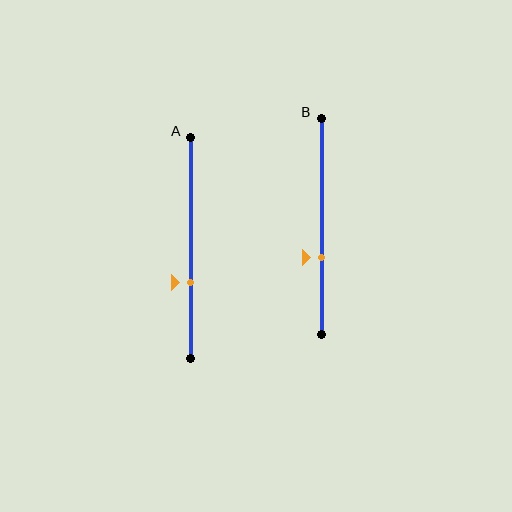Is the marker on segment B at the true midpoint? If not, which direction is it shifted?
No, the marker on segment B is shifted downward by about 14% of the segment length.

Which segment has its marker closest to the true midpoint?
Segment B has its marker closest to the true midpoint.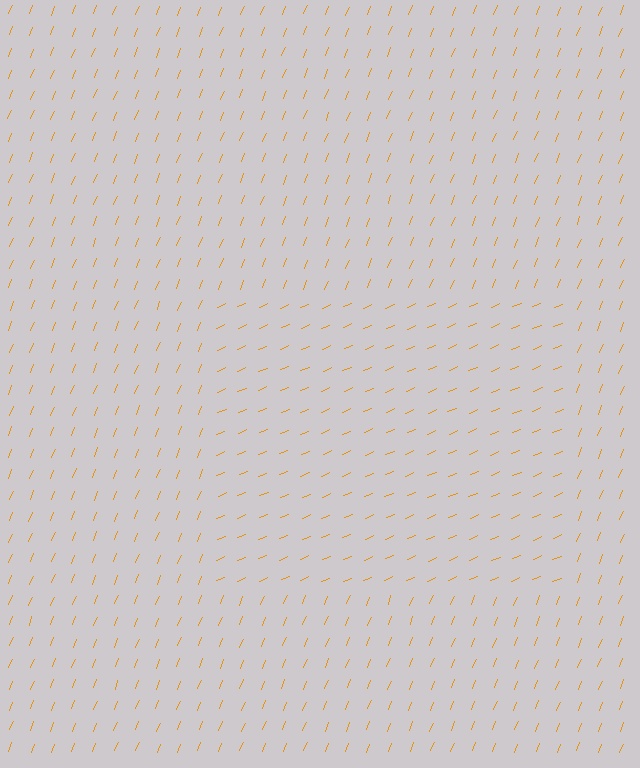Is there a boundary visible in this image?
Yes, there is a texture boundary formed by a change in line orientation.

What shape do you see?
I see a rectangle.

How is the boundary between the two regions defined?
The boundary is defined purely by a change in line orientation (approximately 45 degrees difference). All lines are the same color and thickness.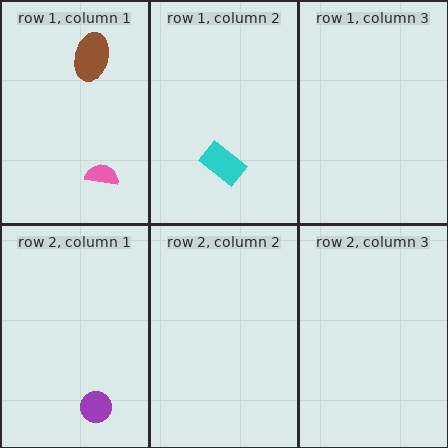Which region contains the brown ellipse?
The row 1, column 1 region.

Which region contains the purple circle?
The row 2, column 1 region.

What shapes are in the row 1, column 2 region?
The cyan rectangle.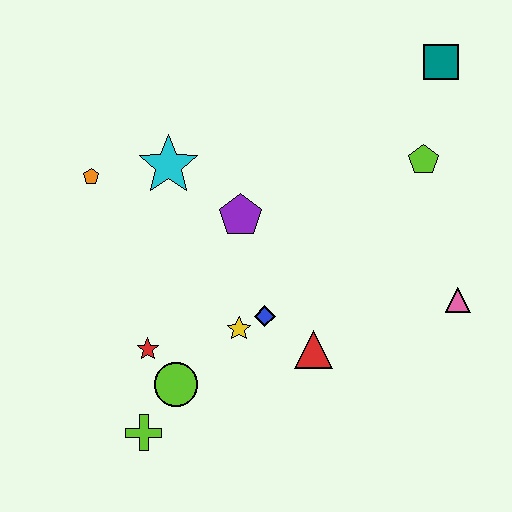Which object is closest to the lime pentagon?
The teal square is closest to the lime pentagon.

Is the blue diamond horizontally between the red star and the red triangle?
Yes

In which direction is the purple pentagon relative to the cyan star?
The purple pentagon is to the right of the cyan star.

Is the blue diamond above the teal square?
No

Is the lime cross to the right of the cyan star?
No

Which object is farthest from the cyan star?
The pink triangle is farthest from the cyan star.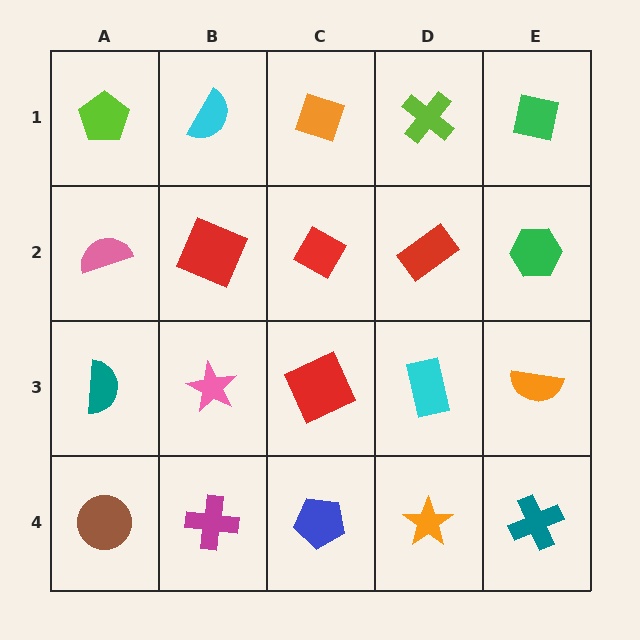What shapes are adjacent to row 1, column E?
A green hexagon (row 2, column E), a lime cross (row 1, column D).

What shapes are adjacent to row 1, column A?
A pink semicircle (row 2, column A), a cyan semicircle (row 1, column B).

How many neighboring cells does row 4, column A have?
2.